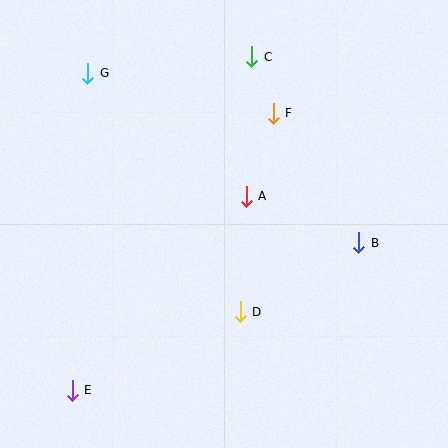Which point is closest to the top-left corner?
Point G is closest to the top-left corner.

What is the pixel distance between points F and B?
The distance between F and B is 155 pixels.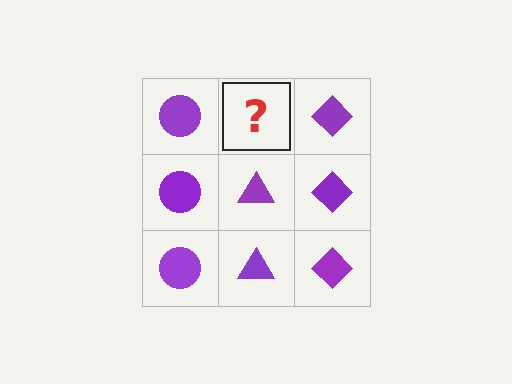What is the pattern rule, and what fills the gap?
The rule is that each column has a consistent shape. The gap should be filled with a purple triangle.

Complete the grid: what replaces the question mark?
The question mark should be replaced with a purple triangle.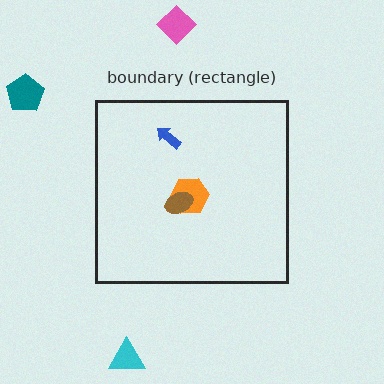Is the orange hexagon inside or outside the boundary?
Inside.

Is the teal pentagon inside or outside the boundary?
Outside.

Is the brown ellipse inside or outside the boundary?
Inside.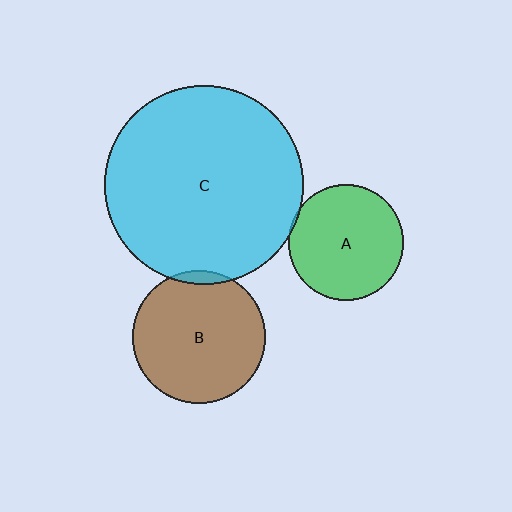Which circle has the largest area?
Circle C (cyan).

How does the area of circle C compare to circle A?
Approximately 3.0 times.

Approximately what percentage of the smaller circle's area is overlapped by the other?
Approximately 5%.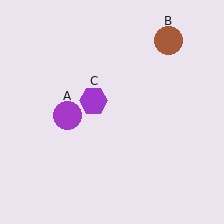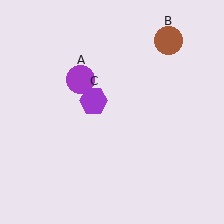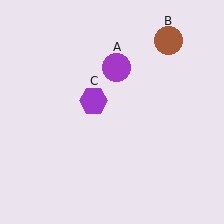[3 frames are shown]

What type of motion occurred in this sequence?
The purple circle (object A) rotated clockwise around the center of the scene.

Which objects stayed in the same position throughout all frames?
Brown circle (object B) and purple hexagon (object C) remained stationary.